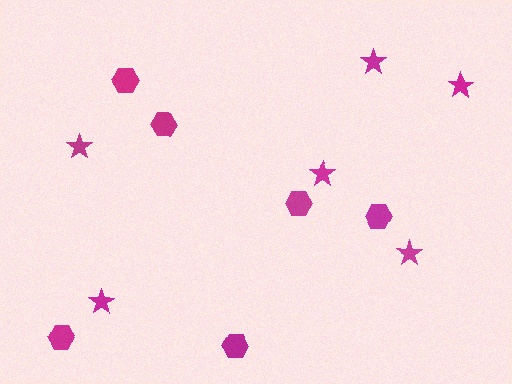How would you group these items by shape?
There are 2 groups: one group of hexagons (6) and one group of stars (6).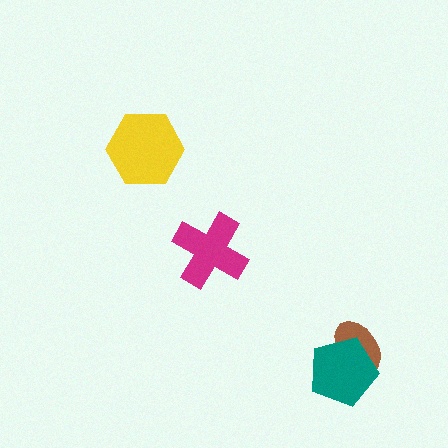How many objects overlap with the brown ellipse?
1 object overlaps with the brown ellipse.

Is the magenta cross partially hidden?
No, no other shape covers it.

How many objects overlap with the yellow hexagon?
0 objects overlap with the yellow hexagon.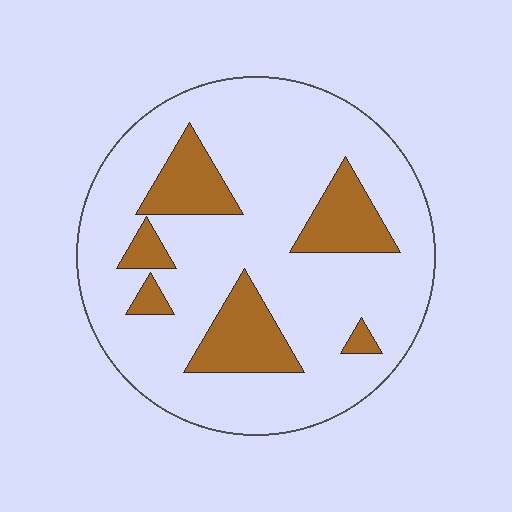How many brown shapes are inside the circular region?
6.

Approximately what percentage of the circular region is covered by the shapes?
Approximately 20%.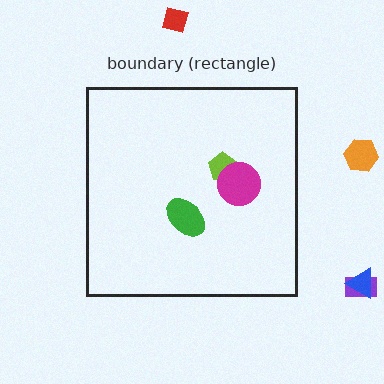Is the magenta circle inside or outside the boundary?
Inside.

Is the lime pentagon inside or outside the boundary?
Inside.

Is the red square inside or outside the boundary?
Outside.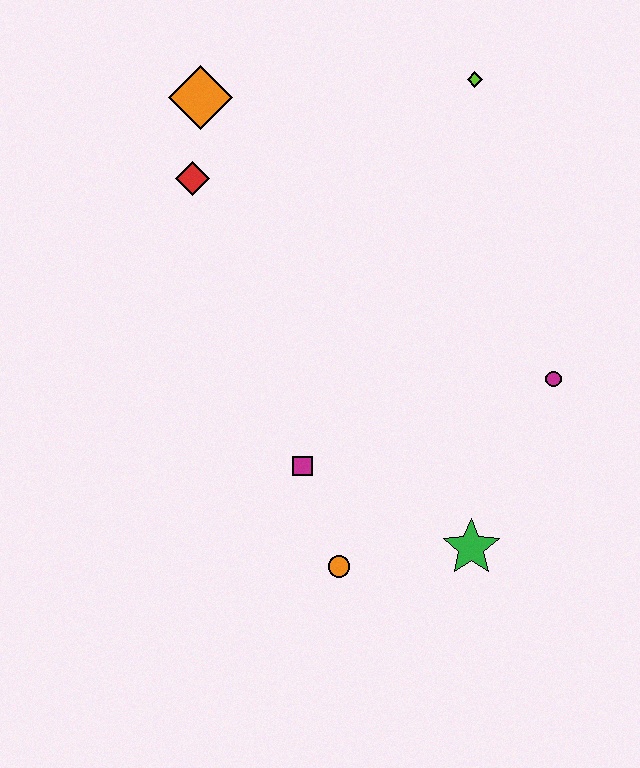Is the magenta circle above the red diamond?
No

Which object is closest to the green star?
The orange circle is closest to the green star.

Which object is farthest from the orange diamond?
The green star is farthest from the orange diamond.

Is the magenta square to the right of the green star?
No